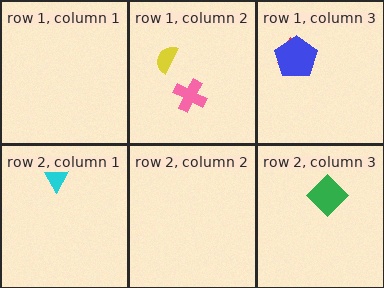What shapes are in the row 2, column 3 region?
The green diamond.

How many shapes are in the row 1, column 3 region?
2.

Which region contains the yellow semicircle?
The row 1, column 2 region.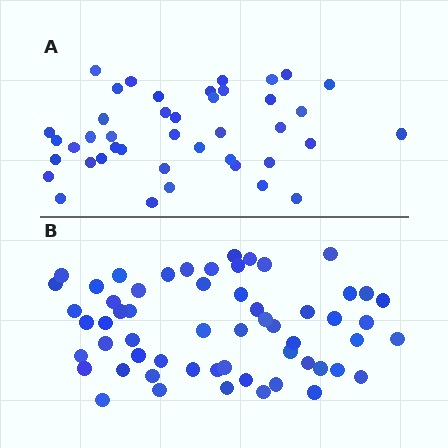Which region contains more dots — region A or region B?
Region B (the bottom region) has more dots.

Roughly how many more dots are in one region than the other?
Region B has approximately 15 more dots than region A.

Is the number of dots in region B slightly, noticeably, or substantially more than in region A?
Region B has noticeably more, but not dramatically so. The ratio is roughly 1.4 to 1.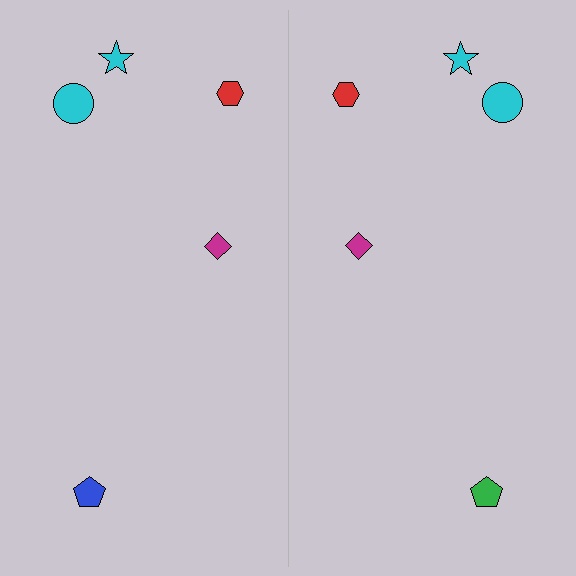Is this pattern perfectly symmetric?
No, the pattern is not perfectly symmetric. The green pentagon on the right side breaks the symmetry — its mirror counterpart is blue.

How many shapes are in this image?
There are 10 shapes in this image.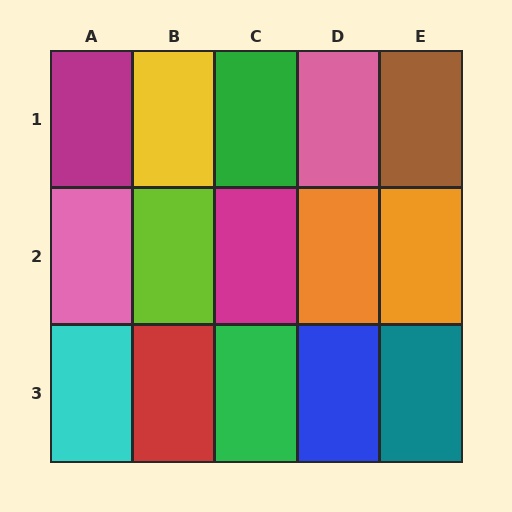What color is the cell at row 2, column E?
Orange.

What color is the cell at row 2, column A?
Pink.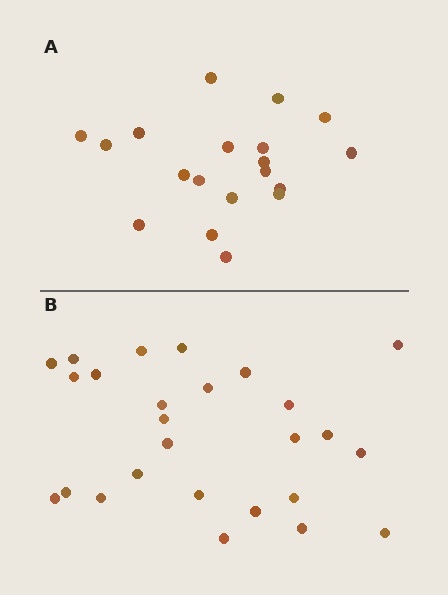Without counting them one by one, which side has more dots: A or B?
Region B (the bottom region) has more dots.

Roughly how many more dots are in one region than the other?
Region B has roughly 8 or so more dots than region A.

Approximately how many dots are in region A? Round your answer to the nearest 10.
About 20 dots. (The exact count is 19, which rounds to 20.)